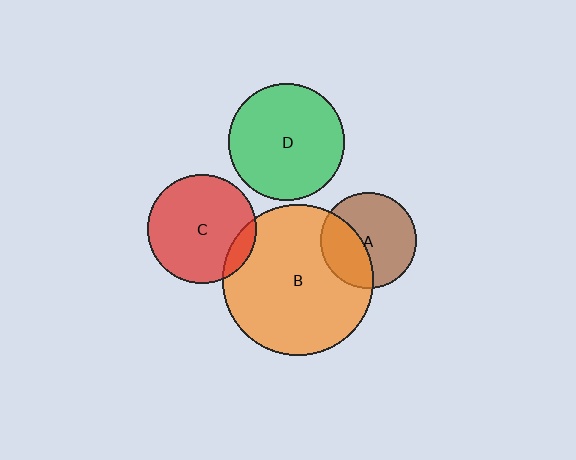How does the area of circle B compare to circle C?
Approximately 1.9 times.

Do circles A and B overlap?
Yes.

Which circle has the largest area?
Circle B (orange).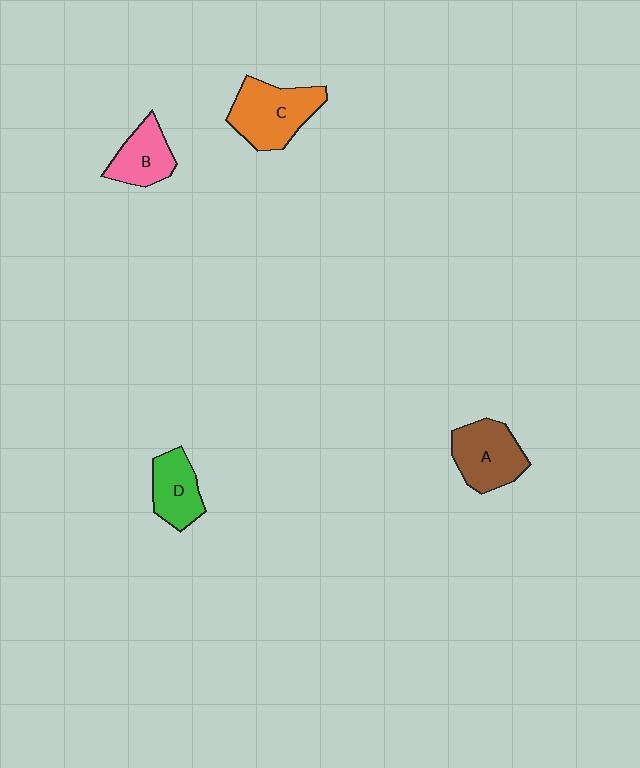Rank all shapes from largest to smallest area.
From largest to smallest: C (orange), A (brown), D (green), B (pink).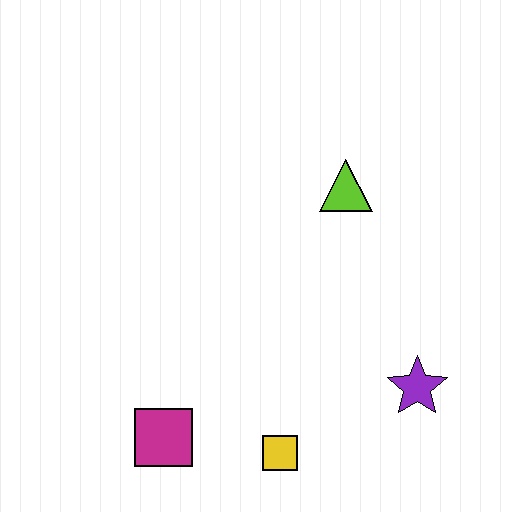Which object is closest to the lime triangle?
The purple star is closest to the lime triangle.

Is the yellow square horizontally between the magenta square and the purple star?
Yes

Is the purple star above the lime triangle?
No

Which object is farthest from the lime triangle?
The magenta square is farthest from the lime triangle.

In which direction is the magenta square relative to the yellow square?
The magenta square is to the left of the yellow square.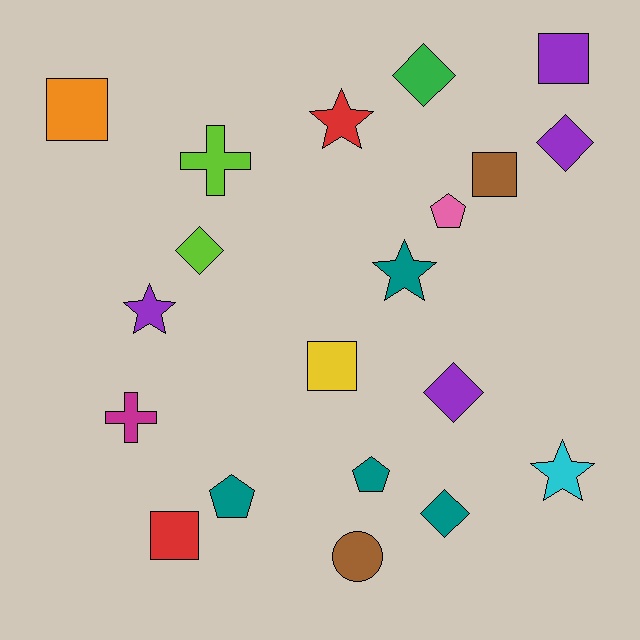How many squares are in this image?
There are 5 squares.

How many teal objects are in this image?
There are 4 teal objects.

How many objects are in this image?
There are 20 objects.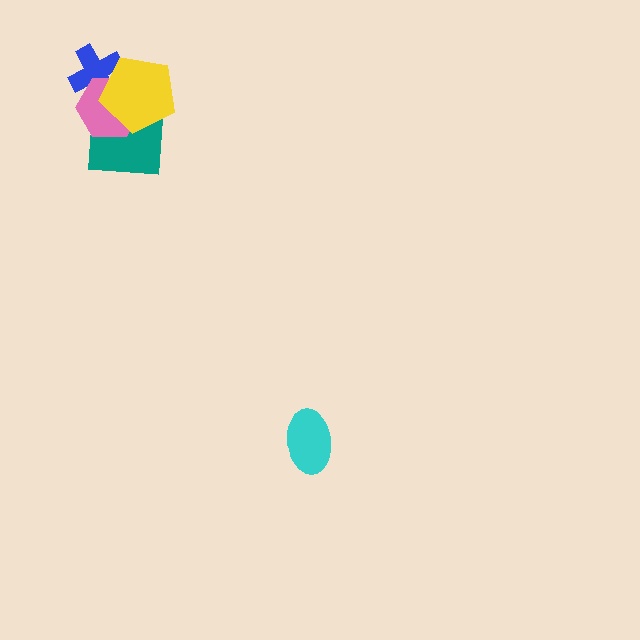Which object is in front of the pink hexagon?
The yellow pentagon is in front of the pink hexagon.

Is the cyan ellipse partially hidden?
No, no other shape covers it.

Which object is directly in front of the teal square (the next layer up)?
The pink hexagon is directly in front of the teal square.